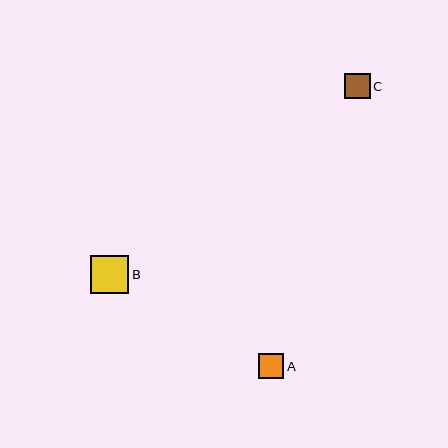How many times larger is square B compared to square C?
Square B is approximately 1.5 times the size of square C.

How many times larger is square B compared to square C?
Square B is approximately 1.5 times the size of square C.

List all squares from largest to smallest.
From largest to smallest: B, C, A.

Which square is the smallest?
Square A is the smallest with a size of approximately 25 pixels.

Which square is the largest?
Square B is the largest with a size of approximately 38 pixels.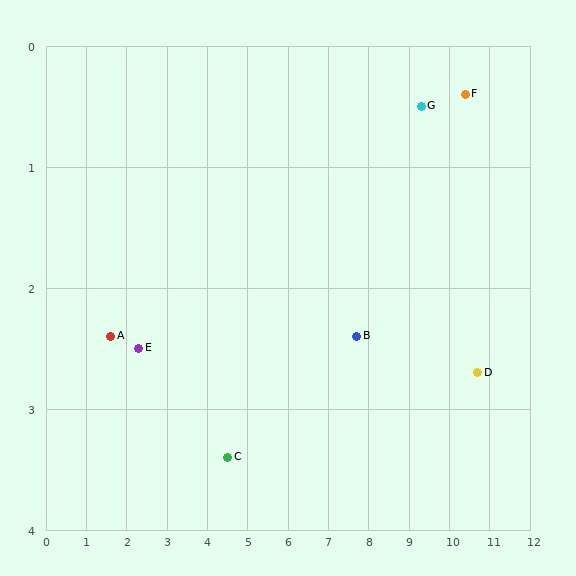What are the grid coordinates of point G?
Point G is at approximately (9.3, 0.5).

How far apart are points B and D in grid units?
Points B and D are about 3.0 grid units apart.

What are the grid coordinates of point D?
Point D is at approximately (10.7, 2.7).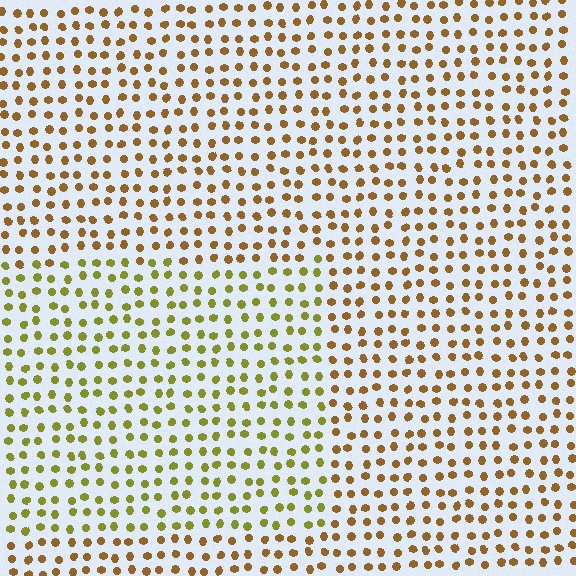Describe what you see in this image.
The image is filled with small brown elements in a uniform arrangement. A rectangle-shaped region is visible where the elements are tinted to a slightly different hue, forming a subtle color boundary.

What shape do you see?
I see a rectangle.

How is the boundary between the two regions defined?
The boundary is defined purely by a slight shift in hue (about 34 degrees). Spacing, size, and orientation are identical on both sides.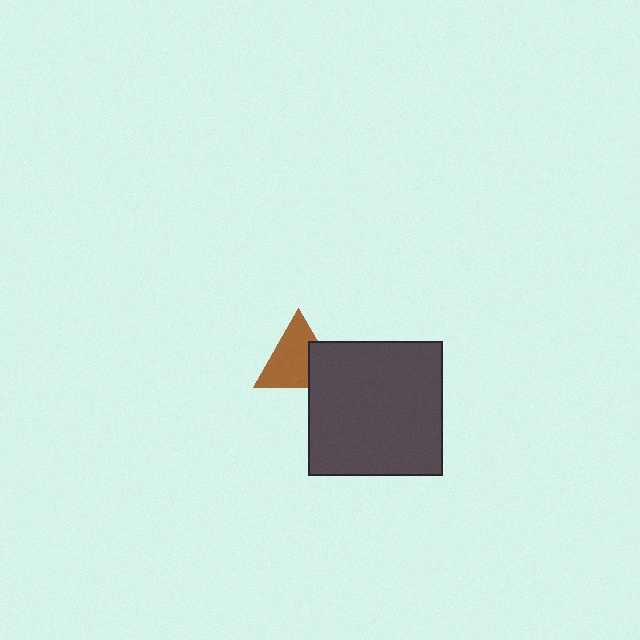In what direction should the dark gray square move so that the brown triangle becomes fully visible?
The dark gray square should move toward the lower-right. That is the shortest direction to clear the overlap and leave the brown triangle fully visible.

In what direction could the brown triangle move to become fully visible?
The brown triangle could move toward the upper-left. That would shift it out from behind the dark gray square entirely.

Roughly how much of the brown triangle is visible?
Most of it is visible (roughly 70%).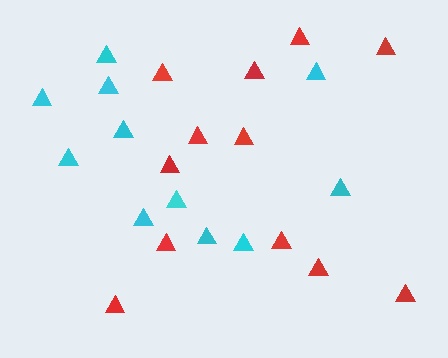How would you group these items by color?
There are 2 groups: one group of red triangles (12) and one group of cyan triangles (11).